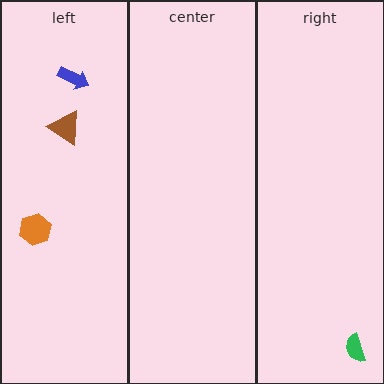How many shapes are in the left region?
3.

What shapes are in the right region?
The green semicircle.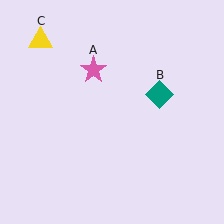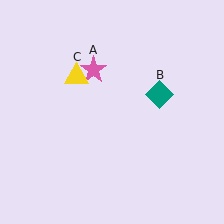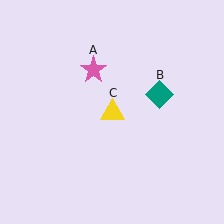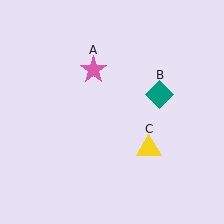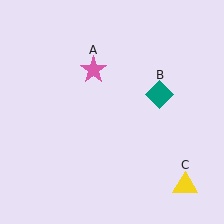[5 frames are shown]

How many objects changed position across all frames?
1 object changed position: yellow triangle (object C).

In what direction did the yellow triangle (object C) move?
The yellow triangle (object C) moved down and to the right.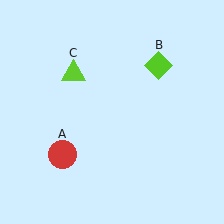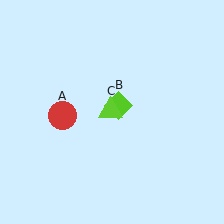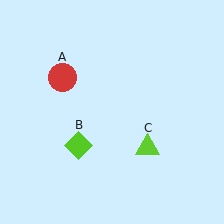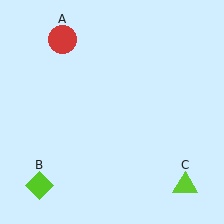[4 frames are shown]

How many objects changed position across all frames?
3 objects changed position: red circle (object A), lime diamond (object B), lime triangle (object C).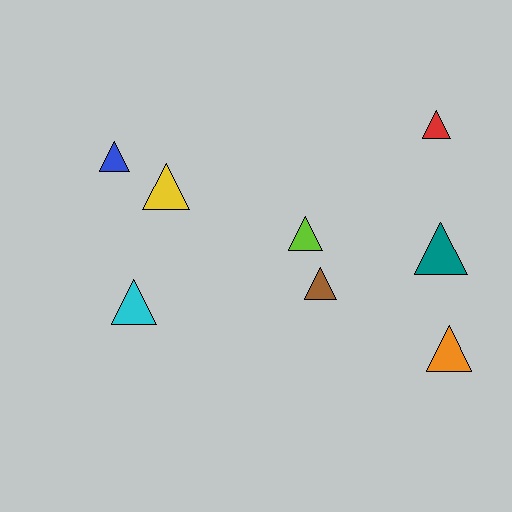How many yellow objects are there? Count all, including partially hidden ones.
There is 1 yellow object.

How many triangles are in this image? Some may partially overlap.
There are 8 triangles.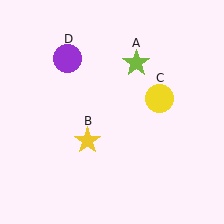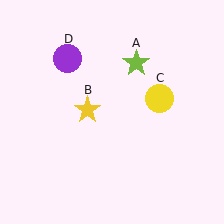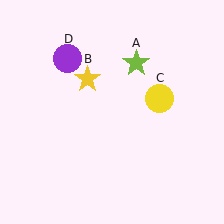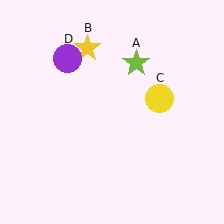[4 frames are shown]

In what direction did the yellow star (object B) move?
The yellow star (object B) moved up.